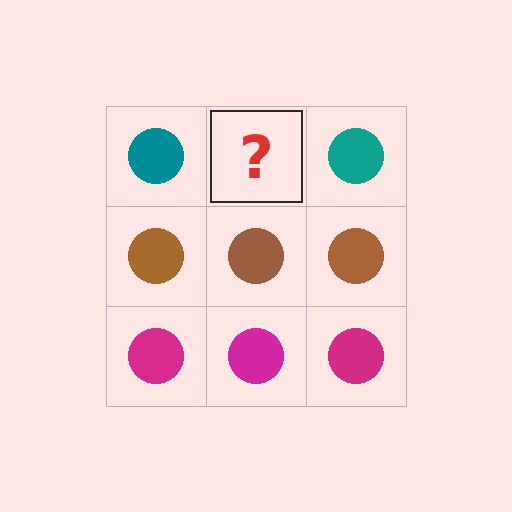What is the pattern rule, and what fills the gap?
The rule is that each row has a consistent color. The gap should be filled with a teal circle.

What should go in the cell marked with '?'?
The missing cell should contain a teal circle.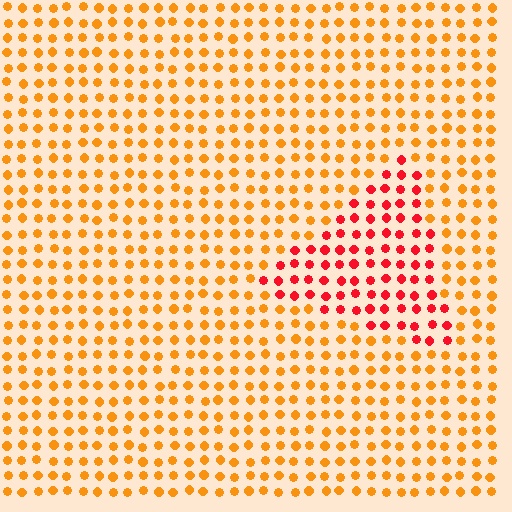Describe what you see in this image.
The image is filled with small orange elements in a uniform arrangement. A triangle-shaped region is visible where the elements are tinted to a slightly different hue, forming a subtle color boundary.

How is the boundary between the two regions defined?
The boundary is defined purely by a slight shift in hue (about 40 degrees). Spacing, size, and orientation are identical on both sides.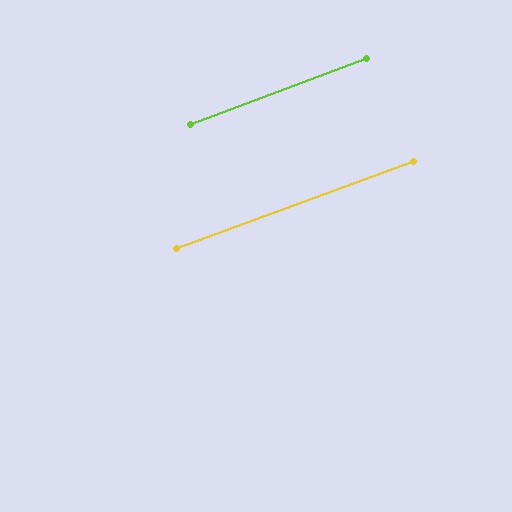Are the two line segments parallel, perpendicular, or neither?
Parallel — their directions differ by only 0.2°.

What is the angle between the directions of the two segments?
Approximately 0 degrees.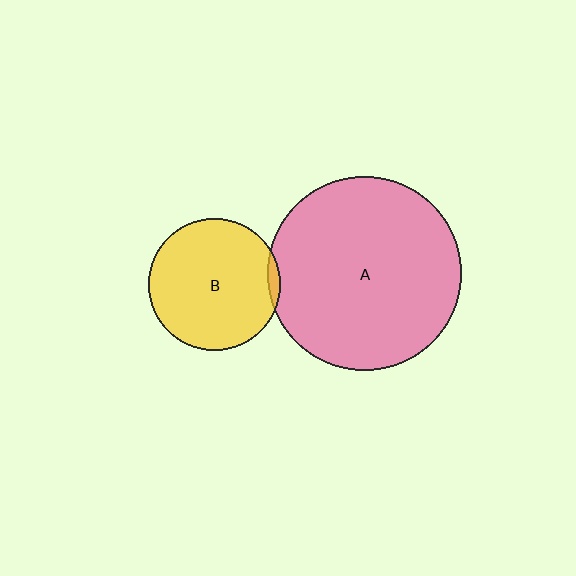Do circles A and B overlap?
Yes.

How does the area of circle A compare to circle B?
Approximately 2.2 times.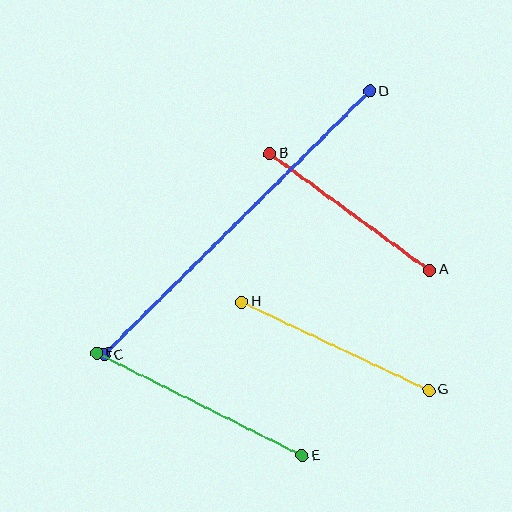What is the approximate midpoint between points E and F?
The midpoint is at approximately (199, 404) pixels.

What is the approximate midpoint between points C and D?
The midpoint is at approximately (237, 223) pixels.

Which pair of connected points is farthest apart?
Points C and D are farthest apart.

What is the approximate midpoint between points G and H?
The midpoint is at approximately (335, 346) pixels.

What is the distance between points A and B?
The distance is approximately 198 pixels.